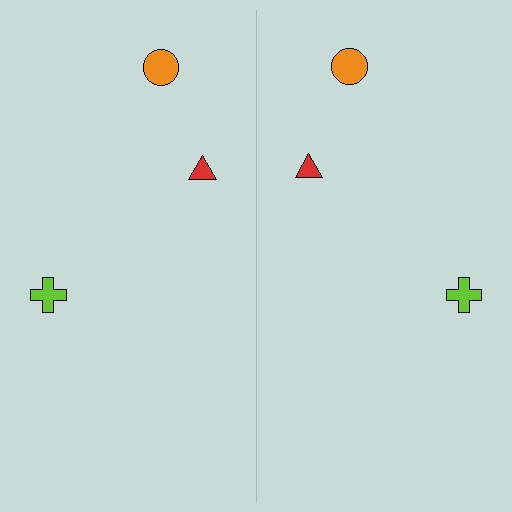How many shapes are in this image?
There are 6 shapes in this image.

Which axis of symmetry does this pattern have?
The pattern has a vertical axis of symmetry running through the center of the image.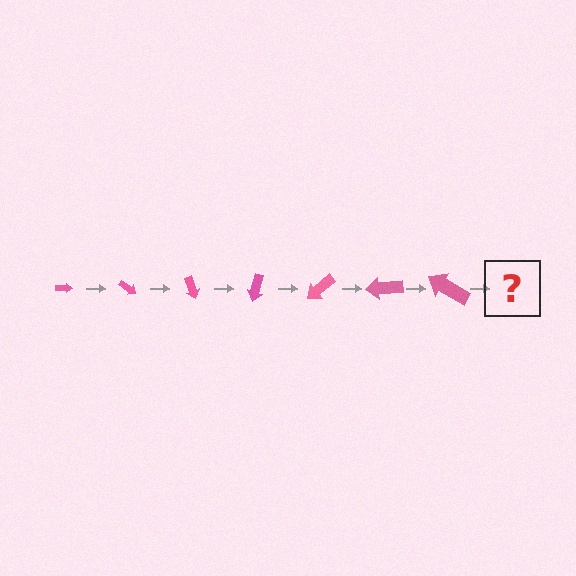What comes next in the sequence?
The next element should be an arrow, larger than the previous one and rotated 245 degrees from the start.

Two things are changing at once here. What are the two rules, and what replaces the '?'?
The two rules are that the arrow grows larger each step and it rotates 35 degrees each step. The '?' should be an arrow, larger than the previous one and rotated 245 degrees from the start.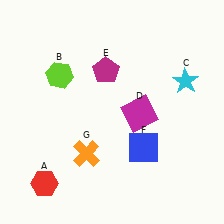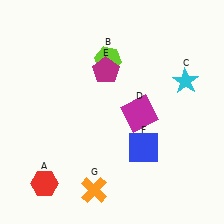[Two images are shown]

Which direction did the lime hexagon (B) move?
The lime hexagon (B) moved right.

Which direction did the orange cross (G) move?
The orange cross (G) moved down.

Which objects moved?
The objects that moved are: the lime hexagon (B), the orange cross (G).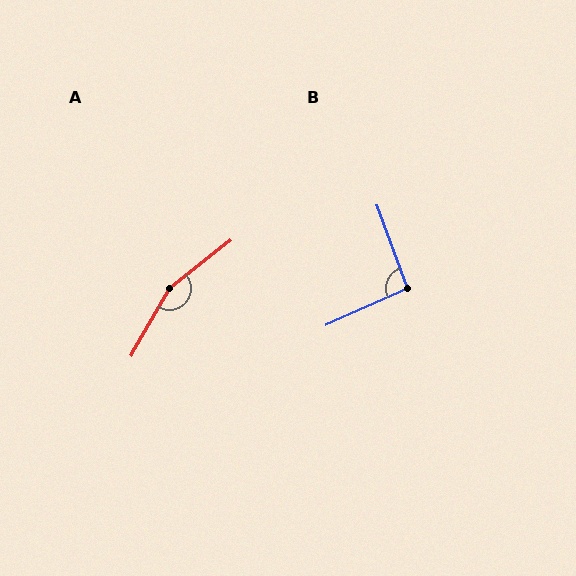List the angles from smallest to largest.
B (94°), A (158°).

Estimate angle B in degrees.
Approximately 94 degrees.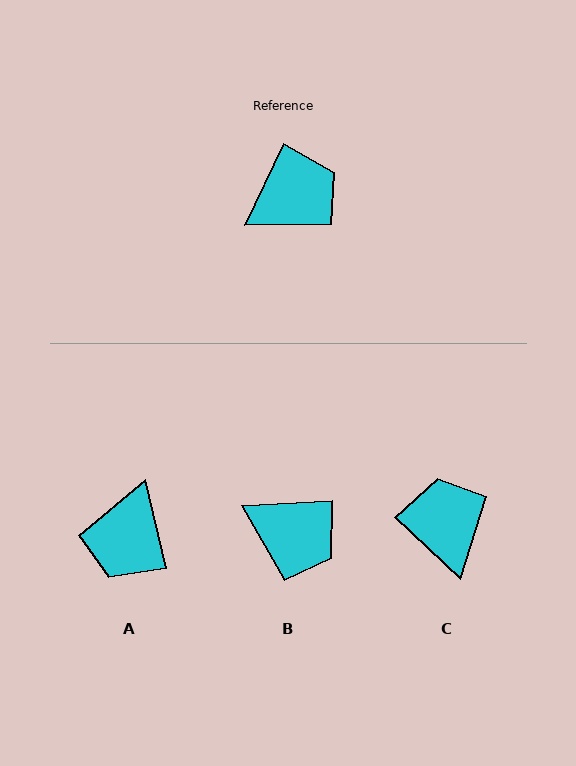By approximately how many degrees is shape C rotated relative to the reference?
Approximately 72 degrees counter-clockwise.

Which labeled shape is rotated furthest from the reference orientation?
A, about 141 degrees away.